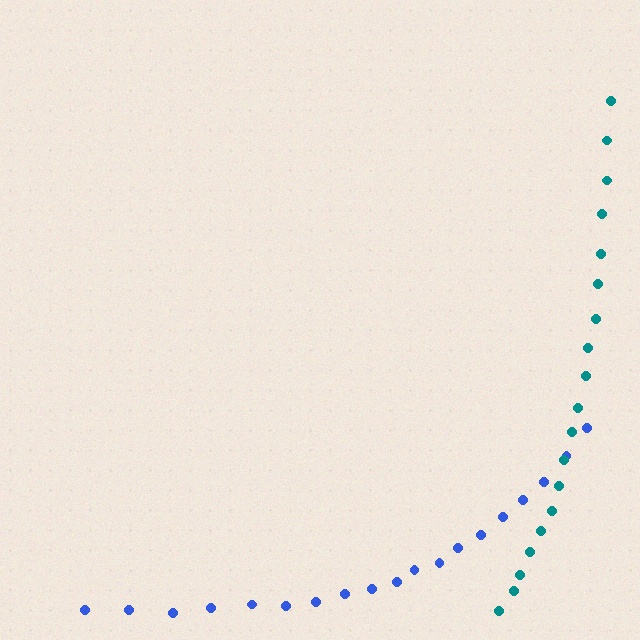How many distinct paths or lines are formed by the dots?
There are 2 distinct paths.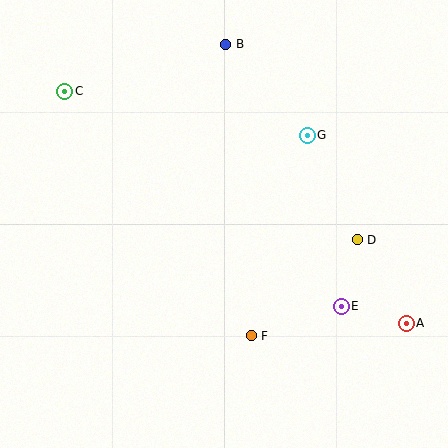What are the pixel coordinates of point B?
Point B is at (226, 44).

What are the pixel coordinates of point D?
Point D is at (357, 240).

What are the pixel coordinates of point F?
Point F is at (251, 336).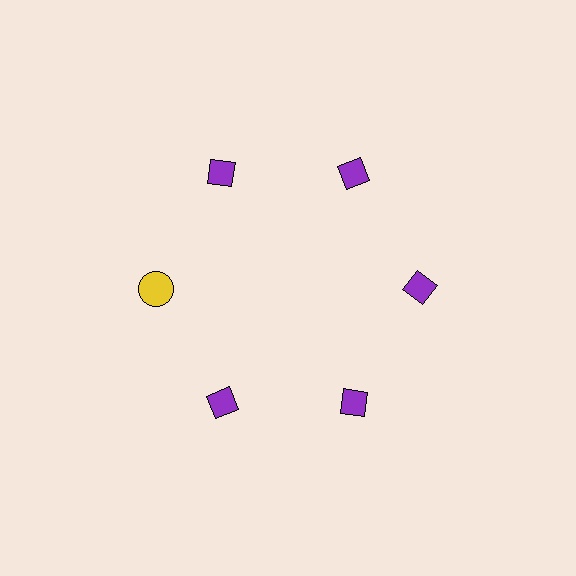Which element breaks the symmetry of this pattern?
The yellow circle at roughly the 9 o'clock position breaks the symmetry. All other shapes are purple diamonds.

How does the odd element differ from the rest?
It differs in both color (yellow instead of purple) and shape (circle instead of diamond).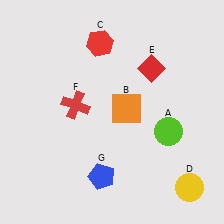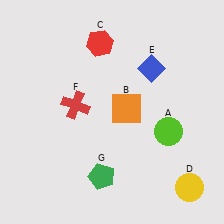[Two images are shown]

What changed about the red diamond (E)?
In Image 1, E is red. In Image 2, it changed to blue.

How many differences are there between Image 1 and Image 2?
There are 2 differences between the two images.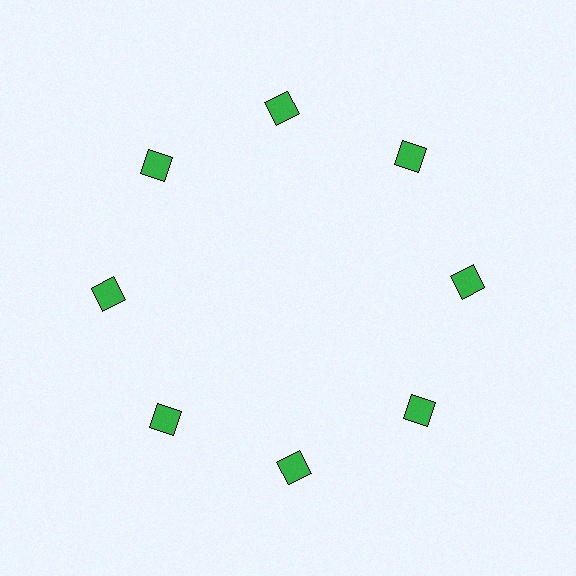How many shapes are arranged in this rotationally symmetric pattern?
There are 8 shapes, arranged in 8 groups of 1.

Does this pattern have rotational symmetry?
Yes, this pattern has 8-fold rotational symmetry. It looks the same after rotating 45 degrees around the center.